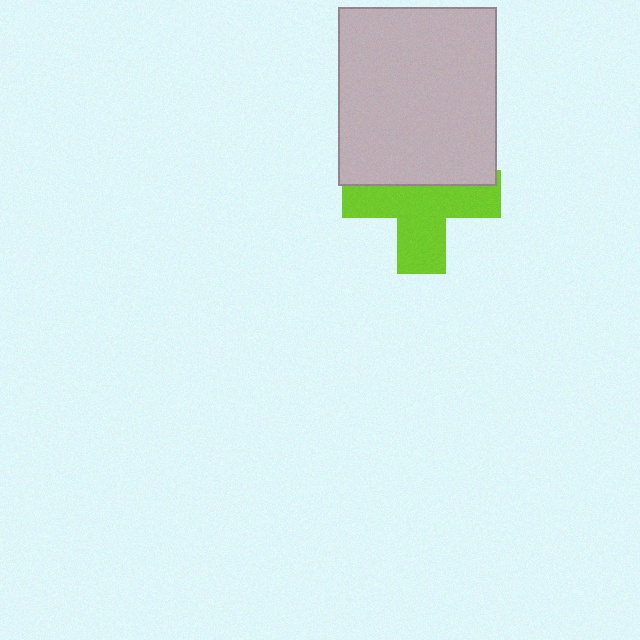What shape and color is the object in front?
The object in front is a light gray rectangle.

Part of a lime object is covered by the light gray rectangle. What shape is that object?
It is a cross.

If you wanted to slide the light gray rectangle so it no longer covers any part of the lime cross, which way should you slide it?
Slide it up — that is the most direct way to separate the two shapes.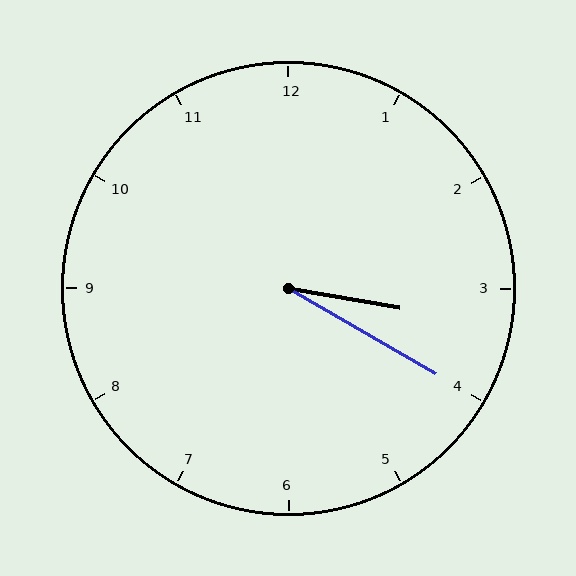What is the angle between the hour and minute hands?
Approximately 20 degrees.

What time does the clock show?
3:20.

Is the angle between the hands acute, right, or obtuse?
It is acute.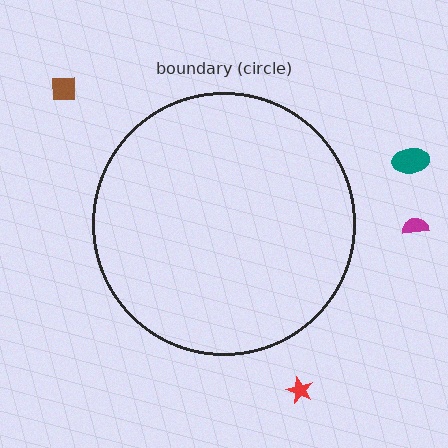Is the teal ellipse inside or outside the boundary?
Outside.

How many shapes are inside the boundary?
0 inside, 4 outside.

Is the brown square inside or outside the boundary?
Outside.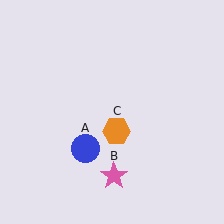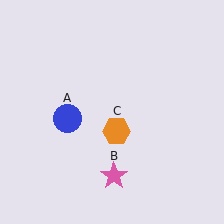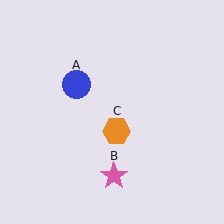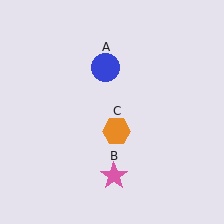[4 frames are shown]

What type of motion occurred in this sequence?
The blue circle (object A) rotated clockwise around the center of the scene.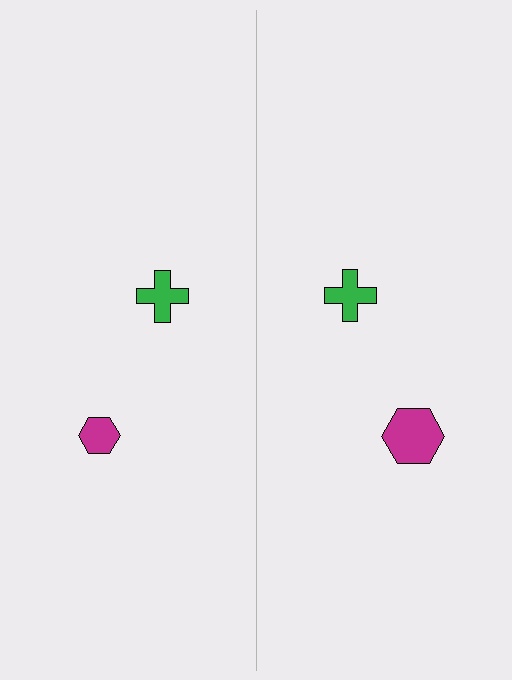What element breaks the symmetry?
The magenta hexagon on the right side has a different size than its mirror counterpart.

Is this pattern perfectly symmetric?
No, the pattern is not perfectly symmetric. The magenta hexagon on the right side has a different size than its mirror counterpart.